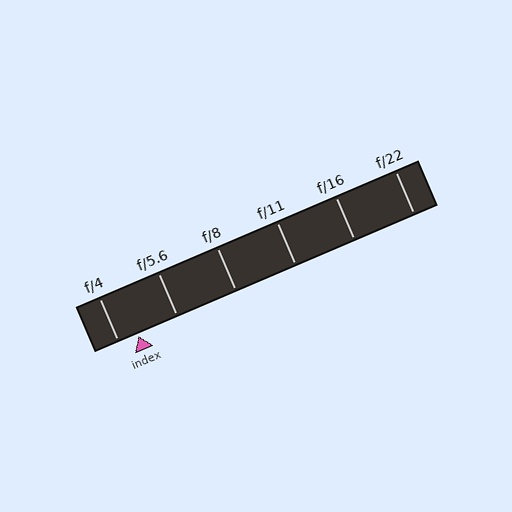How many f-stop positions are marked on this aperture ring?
There are 6 f-stop positions marked.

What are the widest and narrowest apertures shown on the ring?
The widest aperture shown is f/4 and the narrowest is f/22.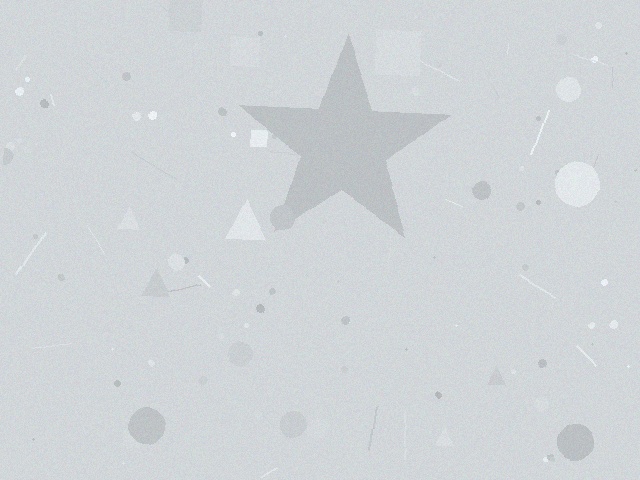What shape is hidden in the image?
A star is hidden in the image.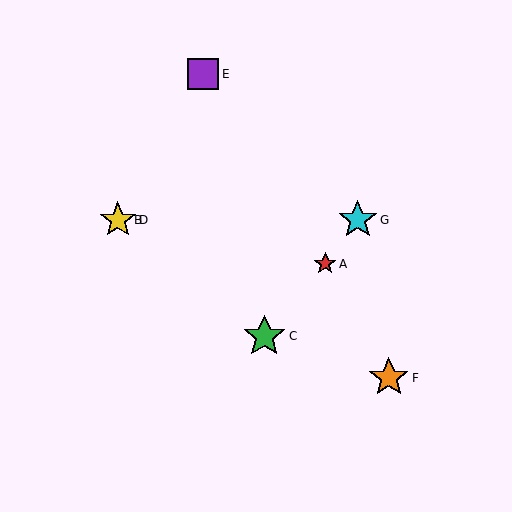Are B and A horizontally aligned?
No, B is at y≈220 and A is at y≈264.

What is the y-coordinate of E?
Object E is at y≈74.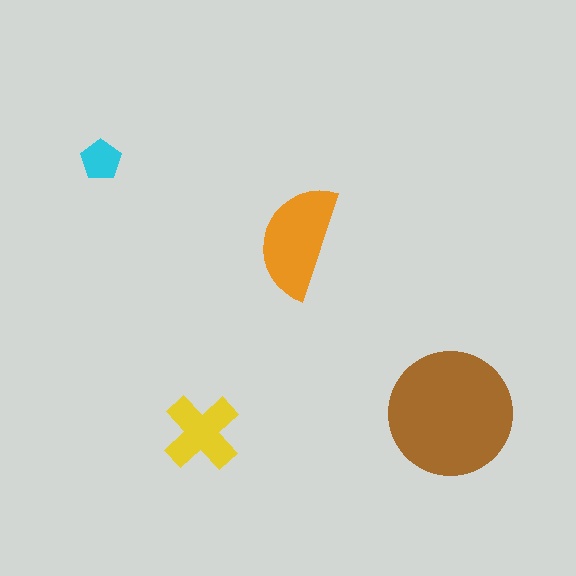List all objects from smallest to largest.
The cyan pentagon, the yellow cross, the orange semicircle, the brown circle.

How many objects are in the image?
There are 4 objects in the image.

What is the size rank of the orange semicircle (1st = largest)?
2nd.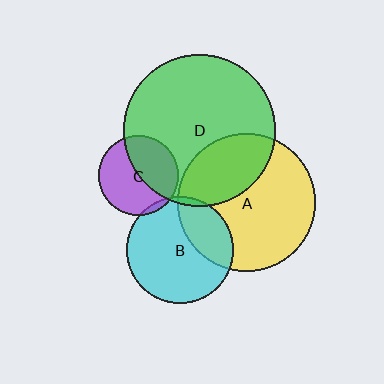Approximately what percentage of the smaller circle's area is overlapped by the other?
Approximately 30%.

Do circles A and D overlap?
Yes.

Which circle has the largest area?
Circle D (green).